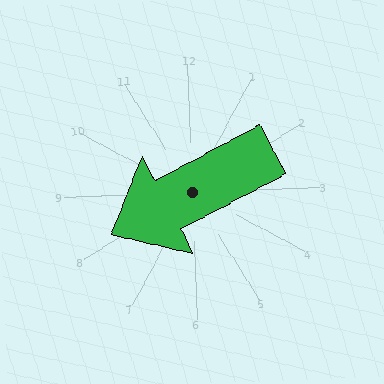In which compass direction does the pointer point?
Southwest.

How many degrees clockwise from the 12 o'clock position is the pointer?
Approximately 244 degrees.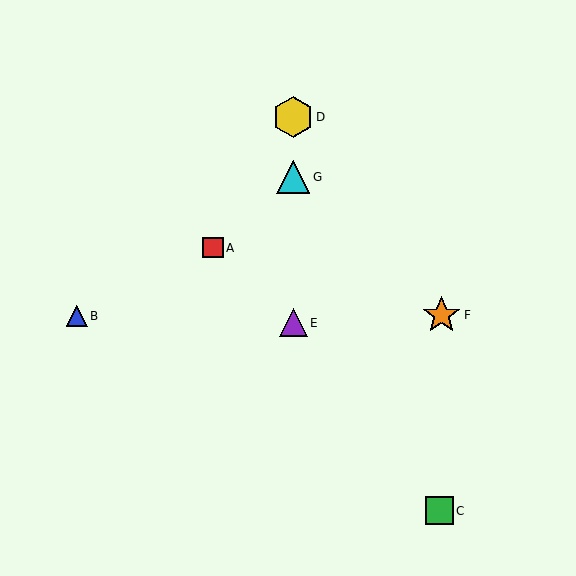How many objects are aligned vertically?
3 objects (D, E, G) are aligned vertically.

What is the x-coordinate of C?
Object C is at x≈439.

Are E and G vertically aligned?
Yes, both are at x≈293.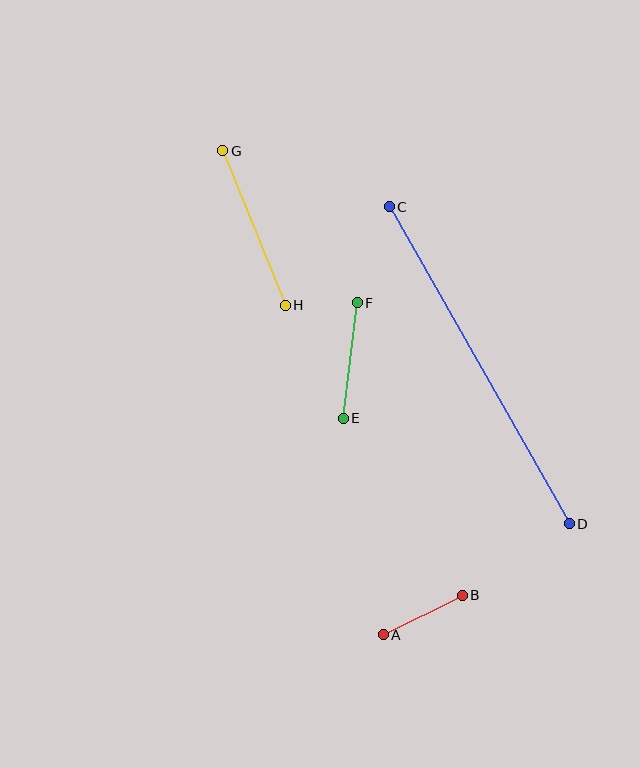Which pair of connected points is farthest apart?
Points C and D are farthest apart.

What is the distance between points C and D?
The distance is approximately 365 pixels.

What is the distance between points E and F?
The distance is approximately 116 pixels.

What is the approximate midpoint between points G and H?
The midpoint is at approximately (254, 228) pixels.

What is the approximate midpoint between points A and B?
The midpoint is at approximately (423, 615) pixels.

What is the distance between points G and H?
The distance is approximately 167 pixels.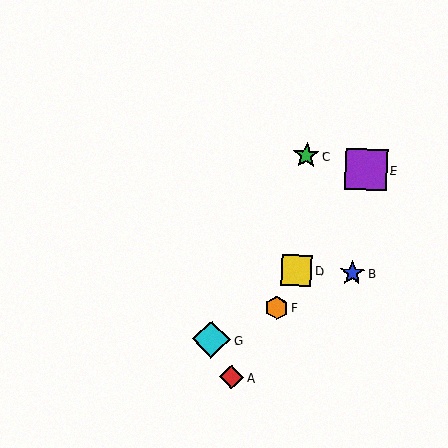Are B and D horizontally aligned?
Yes, both are at y≈273.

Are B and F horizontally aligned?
No, B is at y≈273 and F is at y≈308.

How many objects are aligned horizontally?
2 objects (B, D) are aligned horizontally.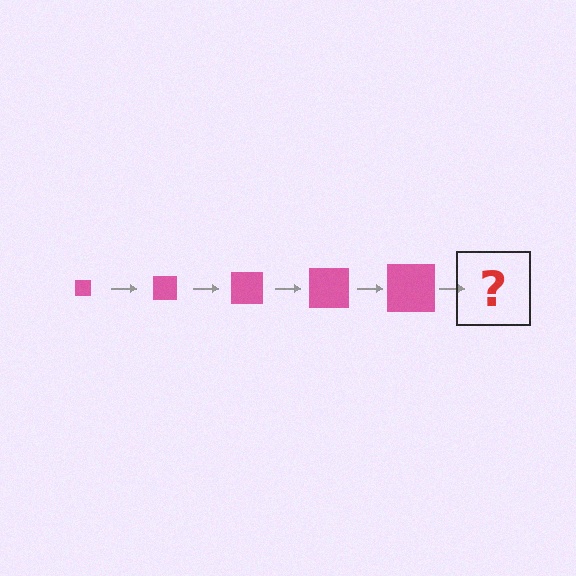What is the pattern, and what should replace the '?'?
The pattern is that the square gets progressively larger each step. The '?' should be a pink square, larger than the previous one.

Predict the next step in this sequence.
The next step is a pink square, larger than the previous one.